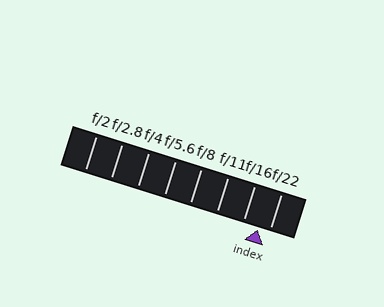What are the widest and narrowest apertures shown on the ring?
The widest aperture shown is f/2 and the narrowest is f/22.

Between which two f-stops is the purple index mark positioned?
The index mark is between f/16 and f/22.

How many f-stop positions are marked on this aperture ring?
There are 8 f-stop positions marked.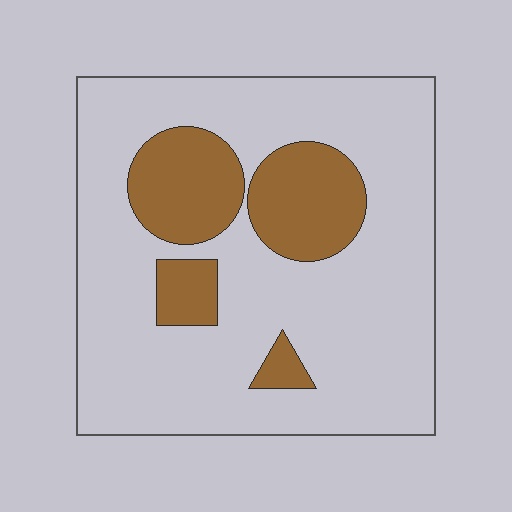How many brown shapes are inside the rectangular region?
4.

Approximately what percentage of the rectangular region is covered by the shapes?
Approximately 20%.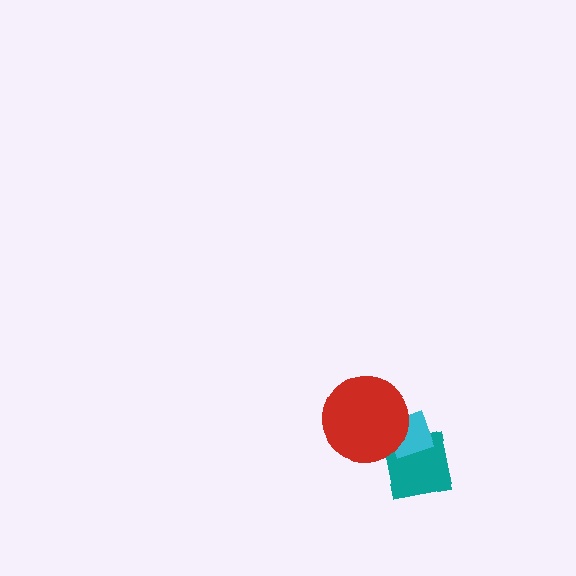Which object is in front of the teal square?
The cyan diamond is in front of the teal square.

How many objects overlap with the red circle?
1 object overlaps with the red circle.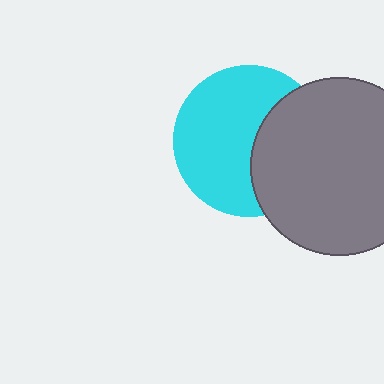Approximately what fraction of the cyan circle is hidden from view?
Roughly 37% of the cyan circle is hidden behind the gray circle.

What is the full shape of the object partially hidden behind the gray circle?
The partially hidden object is a cyan circle.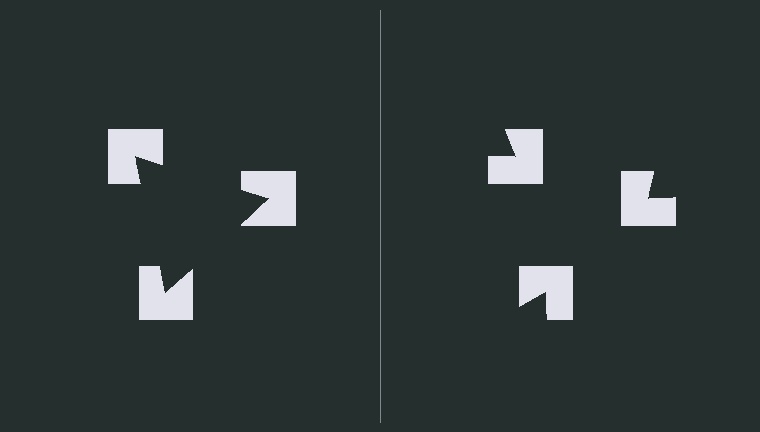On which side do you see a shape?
An illusory triangle appears on the left side. On the right side the wedge cuts are rotated, so no coherent shape forms.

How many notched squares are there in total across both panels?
6 — 3 on each side.